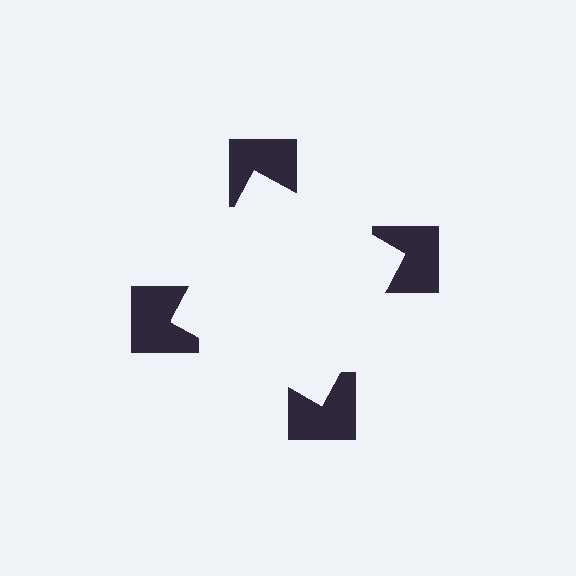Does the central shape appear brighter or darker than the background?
It typically appears slightly brighter than the background, even though no actual brightness change is drawn.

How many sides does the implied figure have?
4 sides.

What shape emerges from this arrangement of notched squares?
An illusory square — its edges are inferred from the aligned wedge cuts in the notched squares, not physically drawn.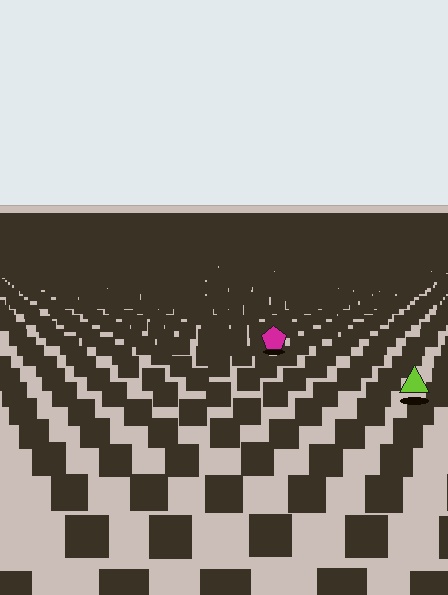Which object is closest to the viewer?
The lime triangle is closest. The texture marks near it are larger and more spread out.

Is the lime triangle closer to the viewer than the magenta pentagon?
Yes. The lime triangle is closer — you can tell from the texture gradient: the ground texture is coarser near it.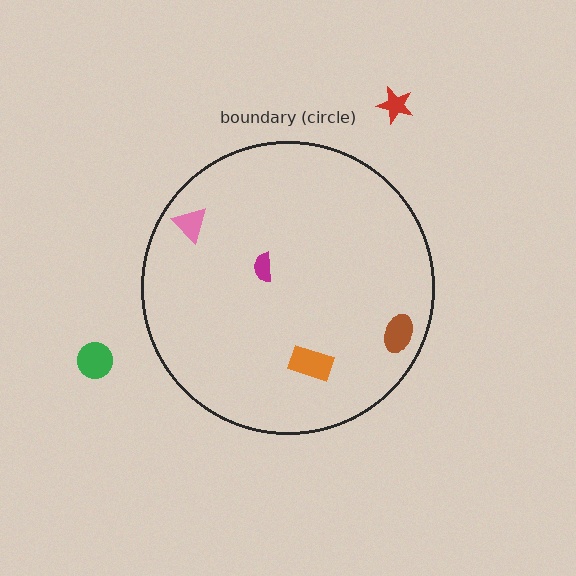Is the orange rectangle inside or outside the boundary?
Inside.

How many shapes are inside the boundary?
4 inside, 2 outside.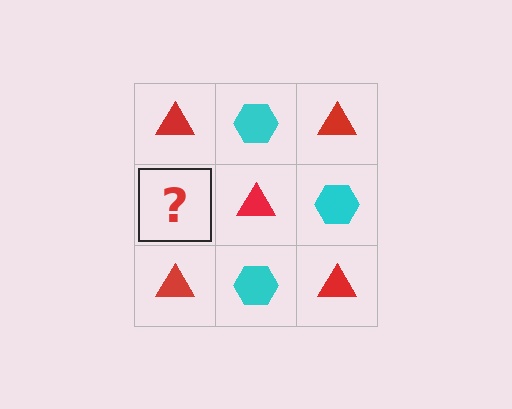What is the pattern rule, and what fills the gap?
The rule is that it alternates red triangle and cyan hexagon in a checkerboard pattern. The gap should be filled with a cyan hexagon.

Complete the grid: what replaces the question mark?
The question mark should be replaced with a cyan hexagon.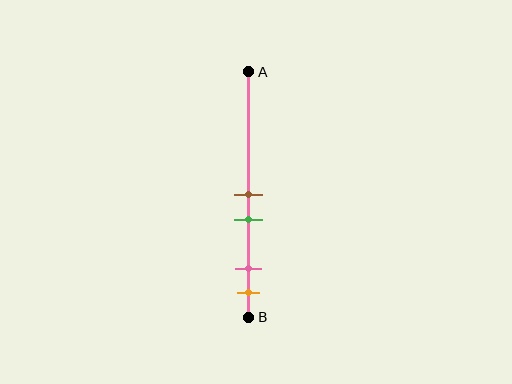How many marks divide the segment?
There are 4 marks dividing the segment.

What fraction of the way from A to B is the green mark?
The green mark is approximately 60% (0.6) of the way from A to B.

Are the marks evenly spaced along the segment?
No, the marks are not evenly spaced.